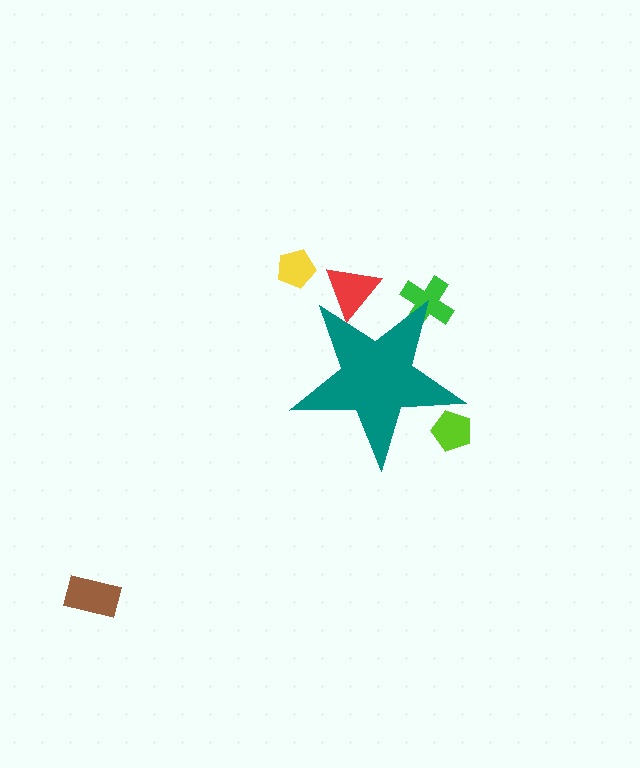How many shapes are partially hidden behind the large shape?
3 shapes are partially hidden.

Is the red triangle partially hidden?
Yes, the red triangle is partially hidden behind the teal star.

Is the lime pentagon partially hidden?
Yes, the lime pentagon is partially hidden behind the teal star.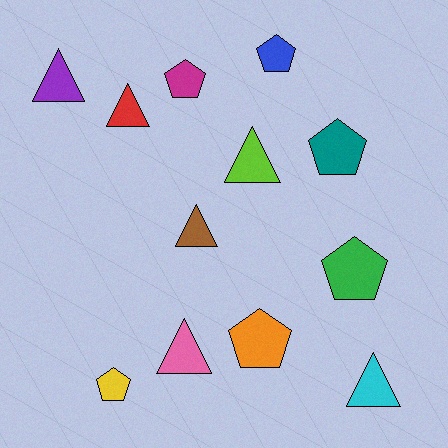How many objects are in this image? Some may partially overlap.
There are 12 objects.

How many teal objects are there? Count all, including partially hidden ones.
There is 1 teal object.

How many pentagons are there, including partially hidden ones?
There are 6 pentagons.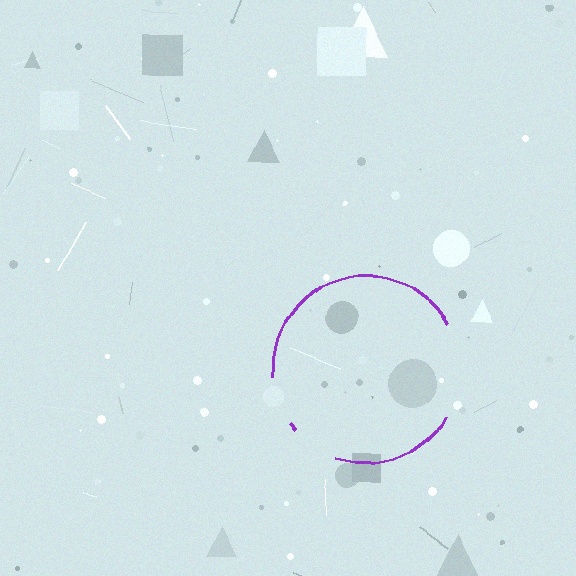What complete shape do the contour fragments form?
The contour fragments form a circle.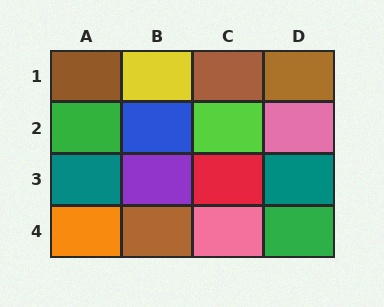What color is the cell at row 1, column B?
Yellow.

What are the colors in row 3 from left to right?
Teal, purple, red, teal.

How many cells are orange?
1 cell is orange.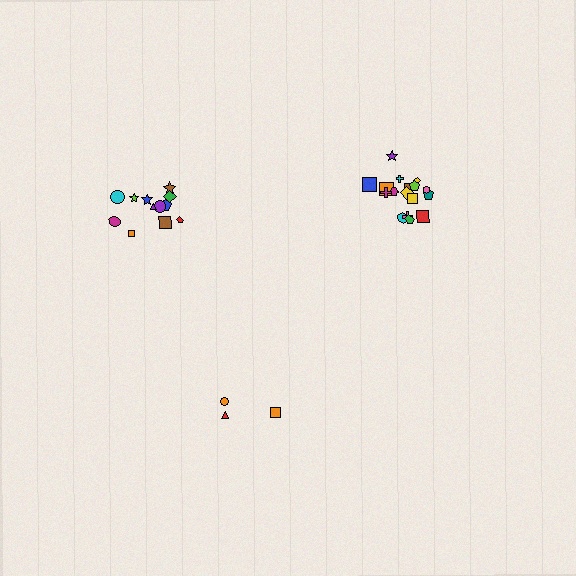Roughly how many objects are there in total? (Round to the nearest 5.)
Roughly 35 objects in total.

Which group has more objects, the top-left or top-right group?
The top-right group.